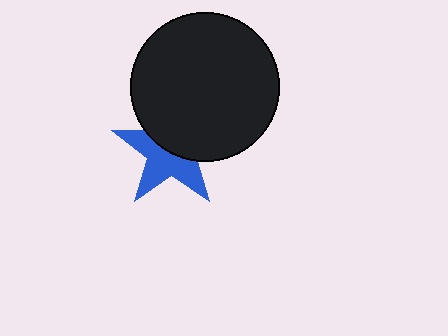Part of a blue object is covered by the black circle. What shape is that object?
It is a star.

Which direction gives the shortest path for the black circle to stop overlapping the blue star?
Moving up gives the shortest separation.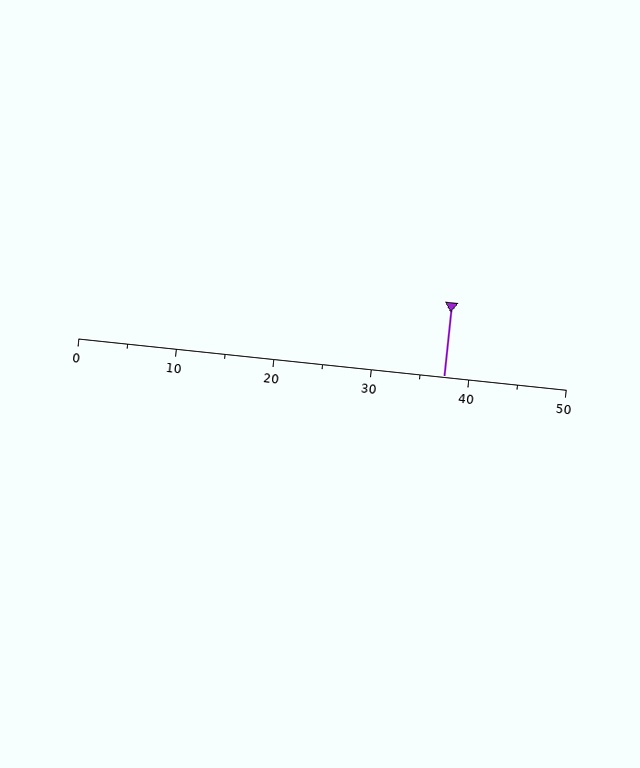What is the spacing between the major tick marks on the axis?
The major ticks are spaced 10 apart.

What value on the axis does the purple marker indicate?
The marker indicates approximately 37.5.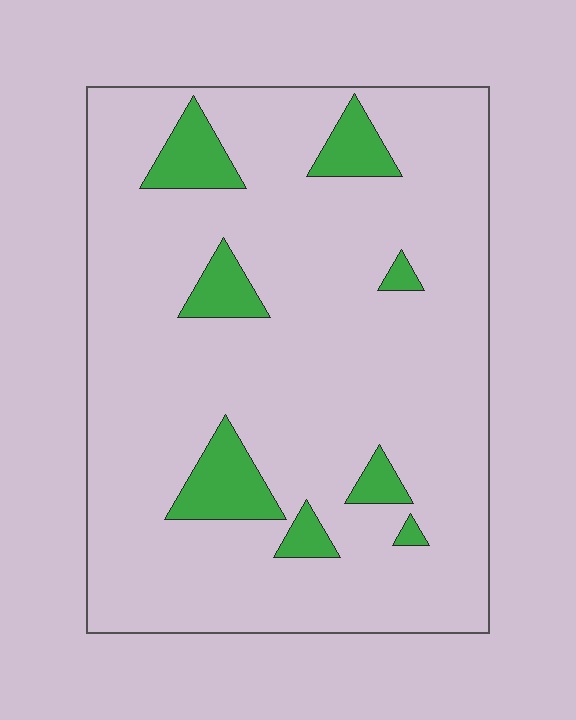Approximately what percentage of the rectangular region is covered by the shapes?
Approximately 10%.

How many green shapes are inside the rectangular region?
8.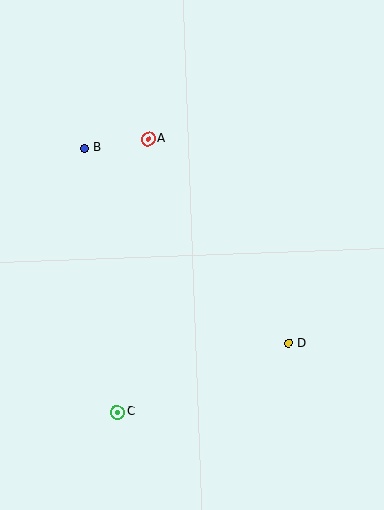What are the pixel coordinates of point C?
Point C is at (118, 412).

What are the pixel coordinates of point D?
Point D is at (289, 343).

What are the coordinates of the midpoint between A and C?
The midpoint between A and C is at (133, 276).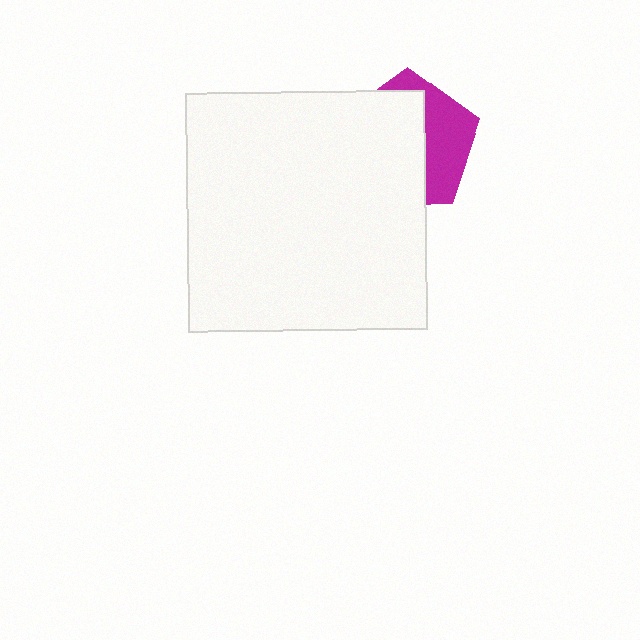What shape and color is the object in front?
The object in front is a white square.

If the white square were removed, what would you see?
You would see the complete magenta pentagon.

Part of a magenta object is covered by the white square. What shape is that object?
It is a pentagon.